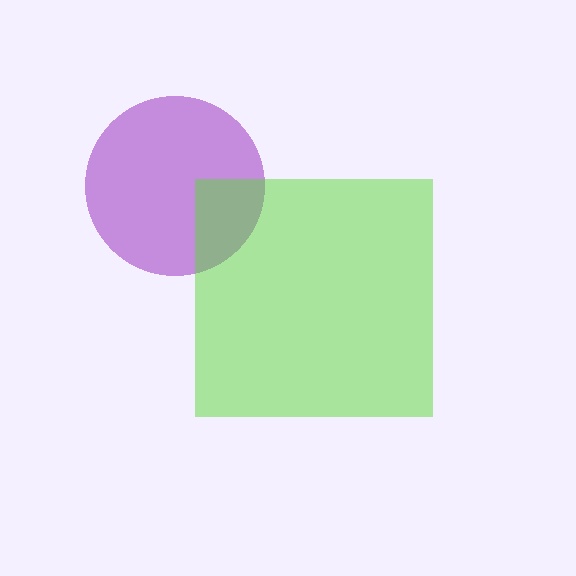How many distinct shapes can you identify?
There are 2 distinct shapes: a purple circle, a lime square.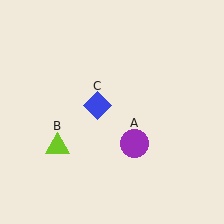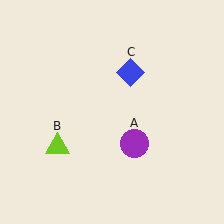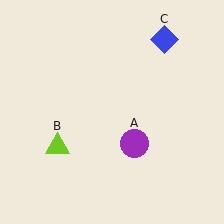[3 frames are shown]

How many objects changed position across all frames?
1 object changed position: blue diamond (object C).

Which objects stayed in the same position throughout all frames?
Purple circle (object A) and lime triangle (object B) remained stationary.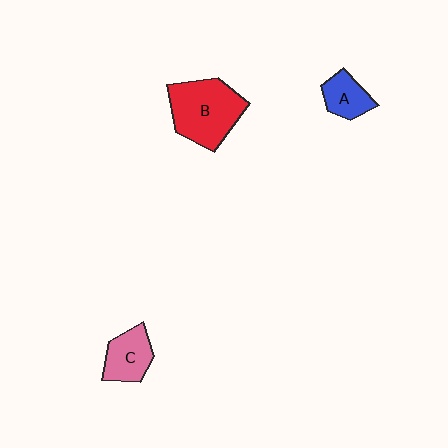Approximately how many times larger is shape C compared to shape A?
Approximately 1.3 times.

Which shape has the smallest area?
Shape A (blue).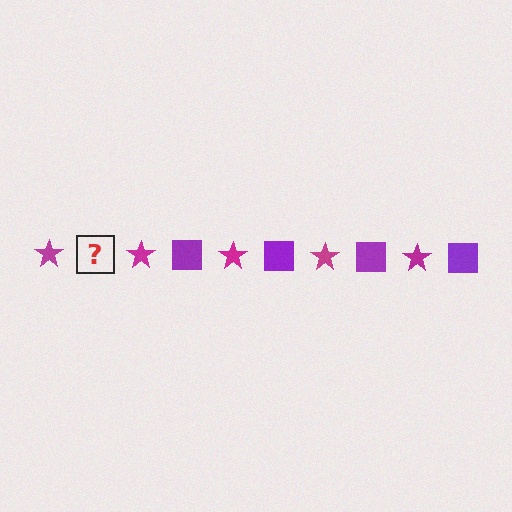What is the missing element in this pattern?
The missing element is a purple square.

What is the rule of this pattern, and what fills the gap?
The rule is that the pattern alternates between magenta star and purple square. The gap should be filled with a purple square.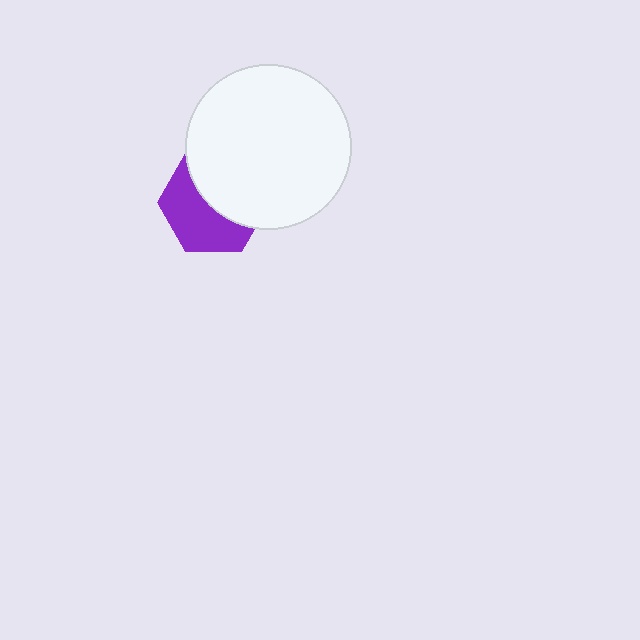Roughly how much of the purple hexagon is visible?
About half of it is visible (roughly 50%).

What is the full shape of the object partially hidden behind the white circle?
The partially hidden object is a purple hexagon.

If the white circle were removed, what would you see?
You would see the complete purple hexagon.